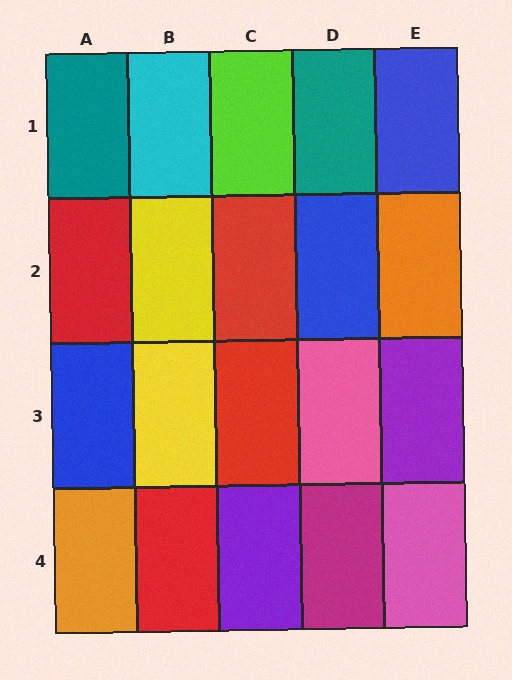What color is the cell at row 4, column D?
Magenta.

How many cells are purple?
2 cells are purple.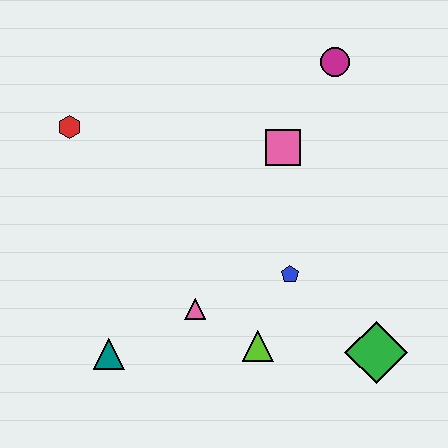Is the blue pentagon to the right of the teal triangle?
Yes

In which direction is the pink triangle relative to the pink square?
The pink triangle is below the pink square.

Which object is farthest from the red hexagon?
The green diamond is farthest from the red hexagon.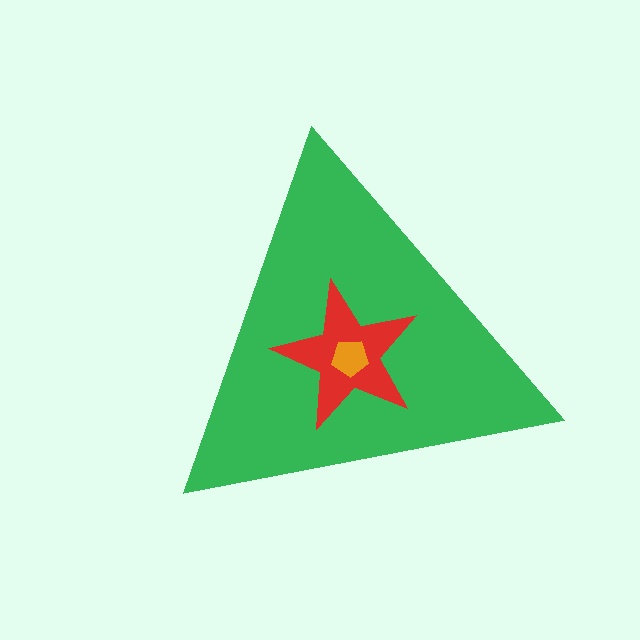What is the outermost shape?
The green triangle.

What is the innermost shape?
The orange pentagon.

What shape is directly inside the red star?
The orange pentagon.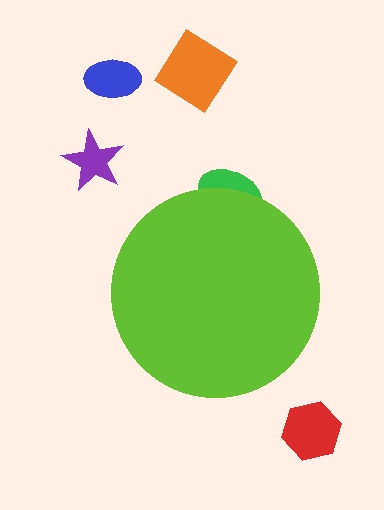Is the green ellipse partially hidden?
Yes, the green ellipse is partially hidden behind the lime circle.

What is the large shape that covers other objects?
A lime circle.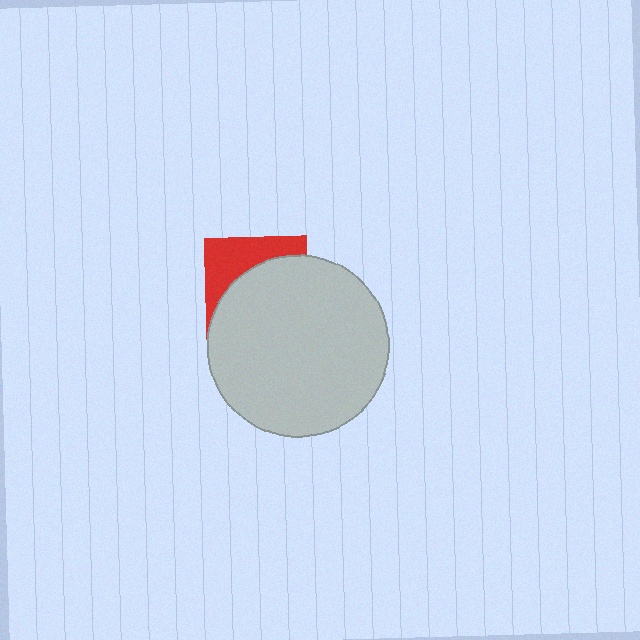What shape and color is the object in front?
The object in front is a light gray circle.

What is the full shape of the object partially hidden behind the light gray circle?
The partially hidden object is a red square.